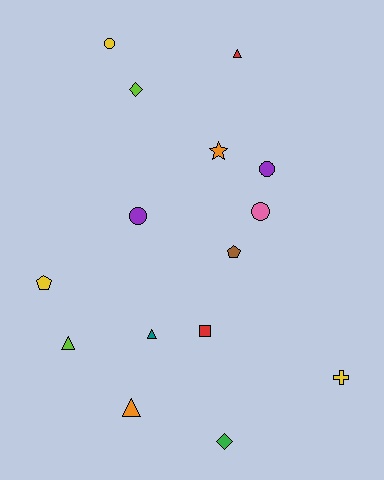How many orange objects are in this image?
There are 2 orange objects.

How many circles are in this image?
There are 4 circles.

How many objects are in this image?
There are 15 objects.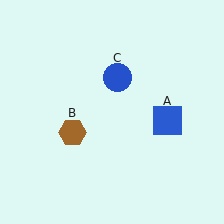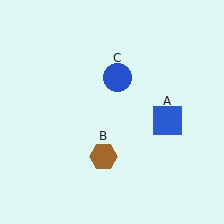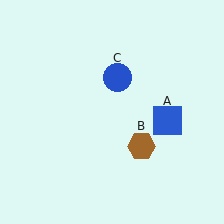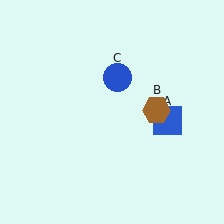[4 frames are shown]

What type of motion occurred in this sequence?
The brown hexagon (object B) rotated counterclockwise around the center of the scene.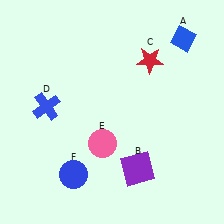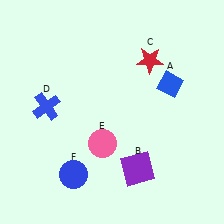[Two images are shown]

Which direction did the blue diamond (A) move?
The blue diamond (A) moved down.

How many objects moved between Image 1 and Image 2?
1 object moved between the two images.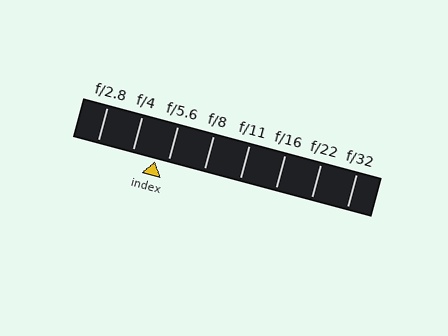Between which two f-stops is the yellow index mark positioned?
The index mark is between f/4 and f/5.6.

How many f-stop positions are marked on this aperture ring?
There are 8 f-stop positions marked.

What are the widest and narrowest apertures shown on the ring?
The widest aperture shown is f/2.8 and the narrowest is f/32.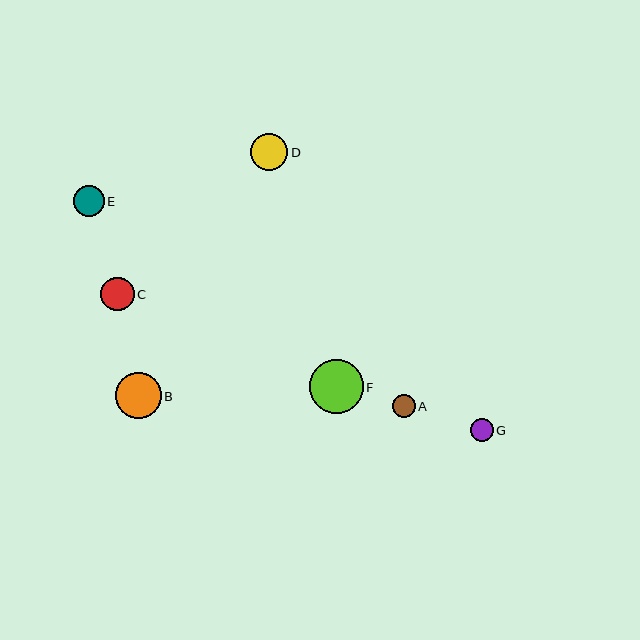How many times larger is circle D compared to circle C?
Circle D is approximately 1.1 times the size of circle C.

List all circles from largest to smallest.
From largest to smallest: F, B, D, C, E, G, A.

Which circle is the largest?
Circle F is the largest with a size of approximately 54 pixels.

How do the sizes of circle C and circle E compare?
Circle C and circle E are approximately the same size.